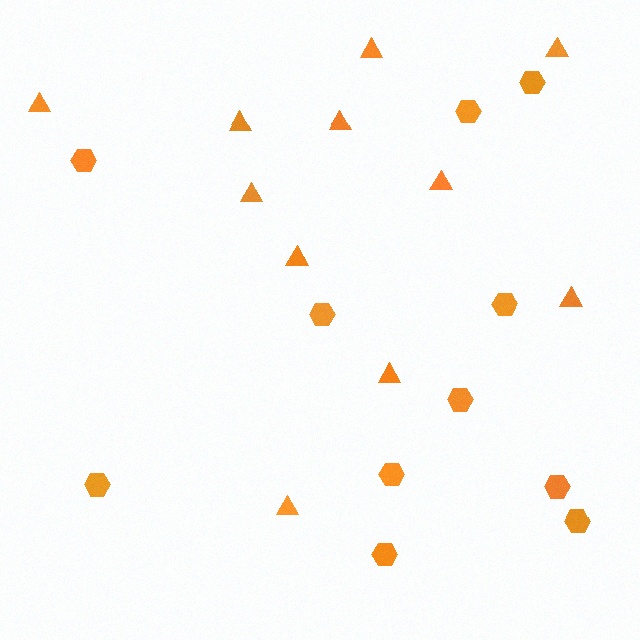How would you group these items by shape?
There are 2 groups: one group of triangles (11) and one group of hexagons (11).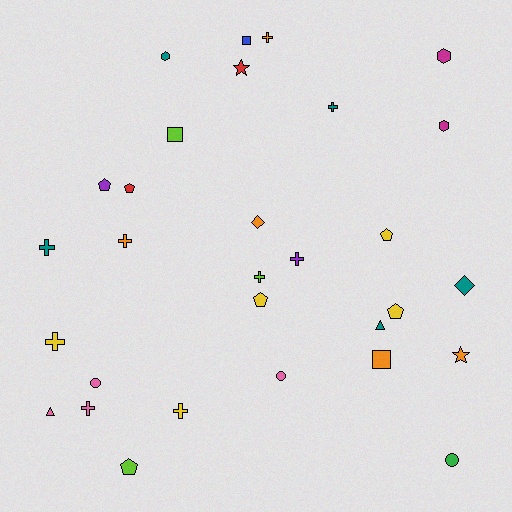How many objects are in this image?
There are 30 objects.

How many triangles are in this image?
There are 2 triangles.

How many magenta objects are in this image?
There are 2 magenta objects.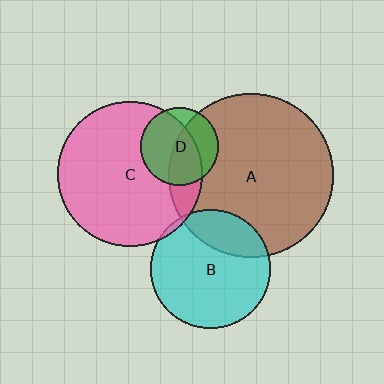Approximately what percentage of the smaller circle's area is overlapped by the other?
Approximately 5%.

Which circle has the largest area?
Circle A (brown).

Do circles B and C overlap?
Yes.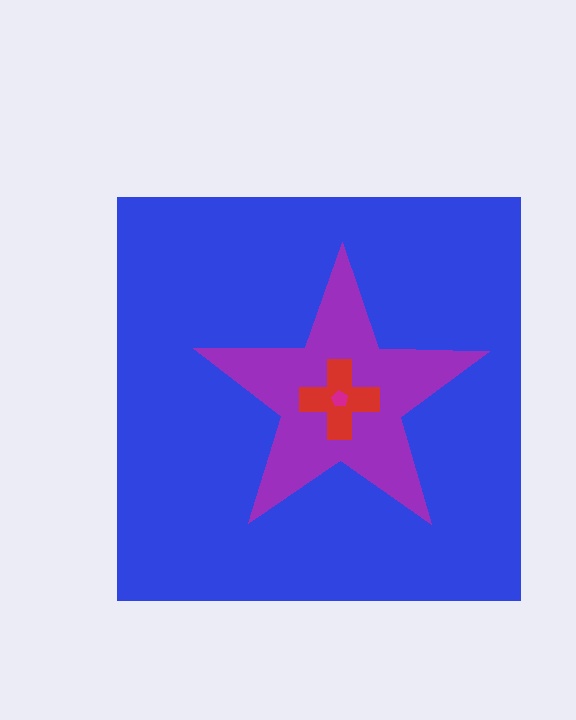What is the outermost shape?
The blue square.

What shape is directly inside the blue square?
The purple star.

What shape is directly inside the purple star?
The red cross.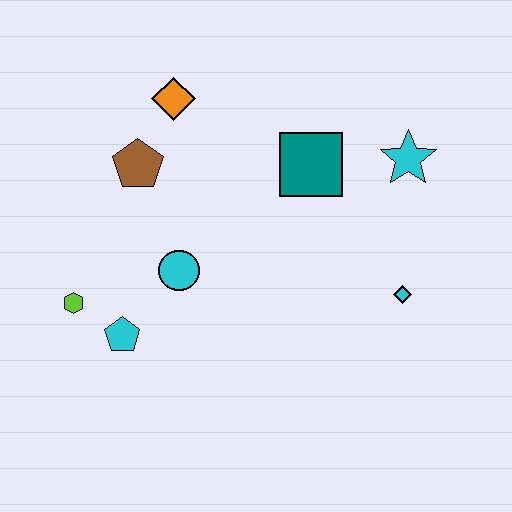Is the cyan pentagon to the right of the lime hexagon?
Yes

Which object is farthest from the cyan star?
The lime hexagon is farthest from the cyan star.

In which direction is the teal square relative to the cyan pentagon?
The teal square is to the right of the cyan pentagon.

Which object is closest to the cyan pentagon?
The lime hexagon is closest to the cyan pentagon.